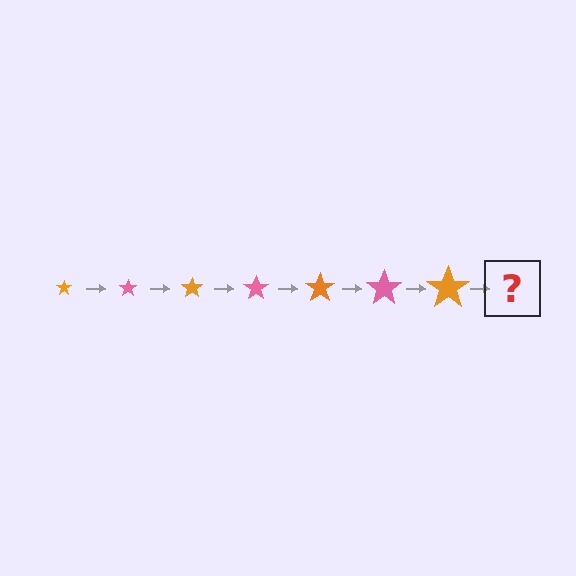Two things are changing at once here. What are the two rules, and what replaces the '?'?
The two rules are that the star grows larger each step and the color cycles through orange and pink. The '?' should be a pink star, larger than the previous one.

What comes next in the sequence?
The next element should be a pink star, larger than the previous one.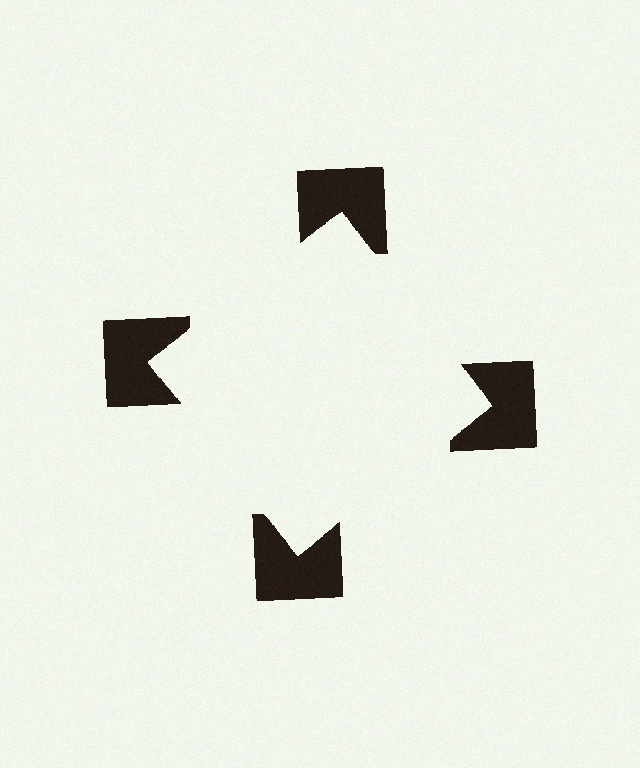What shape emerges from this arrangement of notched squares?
An illusory square — its edges are inferred from the aligned wedge cuts in the notched squares, not physically drawn.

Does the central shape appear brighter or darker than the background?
It typically appears slightly brighter than the background, even though no actual brightness change is drawn.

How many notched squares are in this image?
There are 4 — one at each vertex of the illusory square.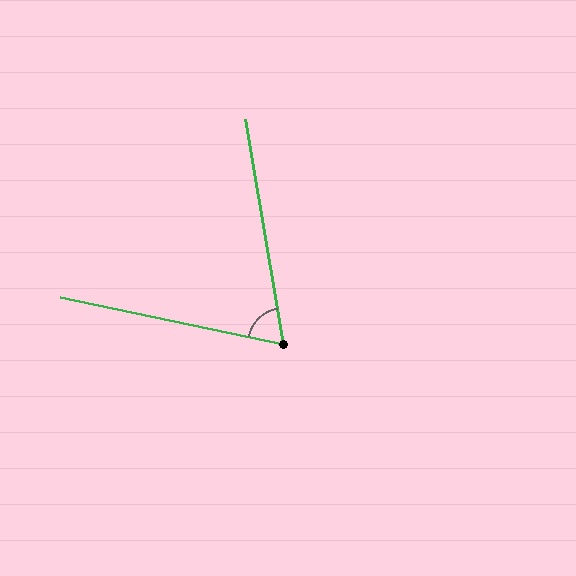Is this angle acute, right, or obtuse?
It is acute.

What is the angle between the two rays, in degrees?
Approximately 69 degrees.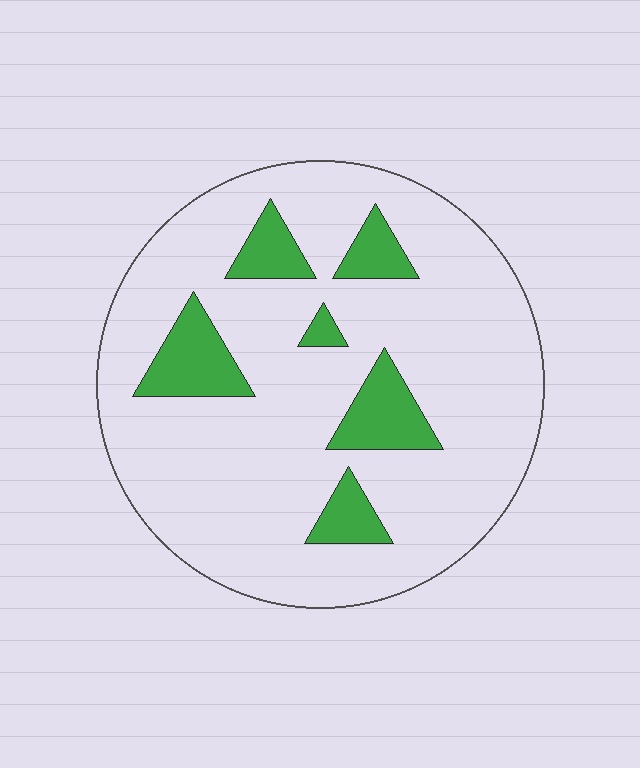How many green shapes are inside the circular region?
6.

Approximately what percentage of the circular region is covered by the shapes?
Approximately 15%.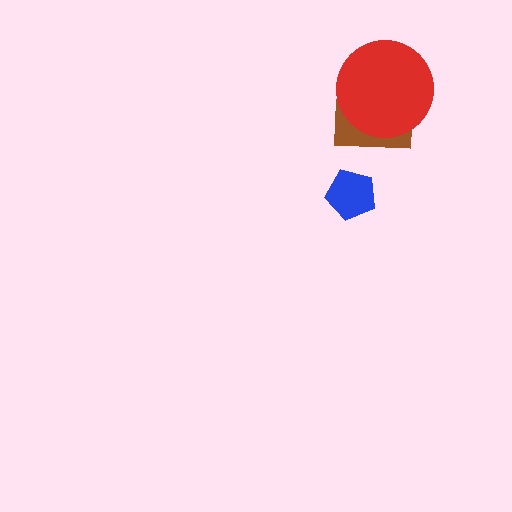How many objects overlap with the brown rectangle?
1 object overlaps with the brown rectangle.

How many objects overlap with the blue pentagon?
0 objects overlap with the blue pentagon.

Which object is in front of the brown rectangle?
The red circle is in front of the brown rectangle.